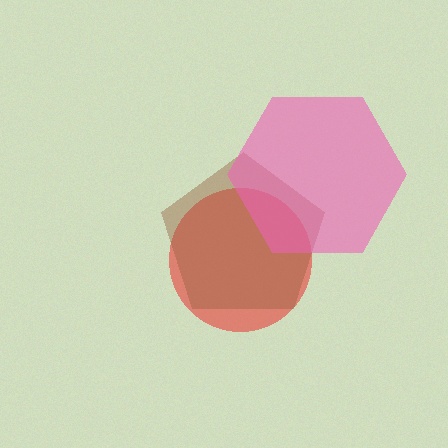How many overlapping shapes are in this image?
There are 3 overlapping shapes in the image.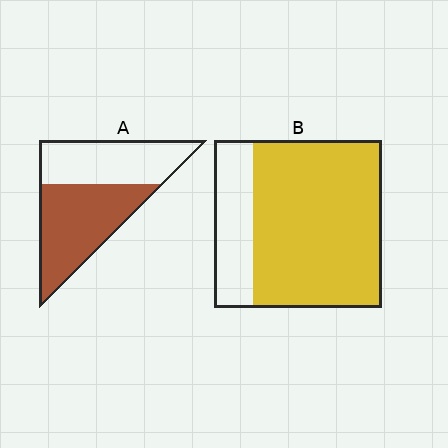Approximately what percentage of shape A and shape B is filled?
A is approximately 55% and B is approximately 75%.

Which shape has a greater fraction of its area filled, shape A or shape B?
Shape B.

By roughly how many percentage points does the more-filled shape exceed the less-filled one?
By roughly 20 percentage points (B over A).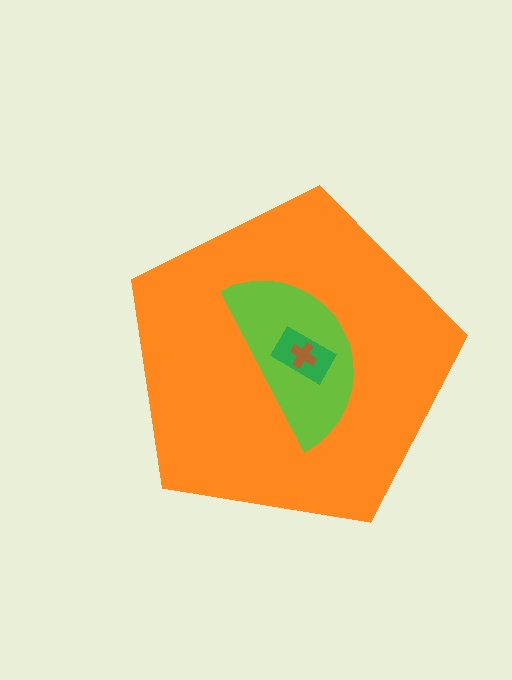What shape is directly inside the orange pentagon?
The lime semicircle.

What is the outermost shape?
The orange pentagon.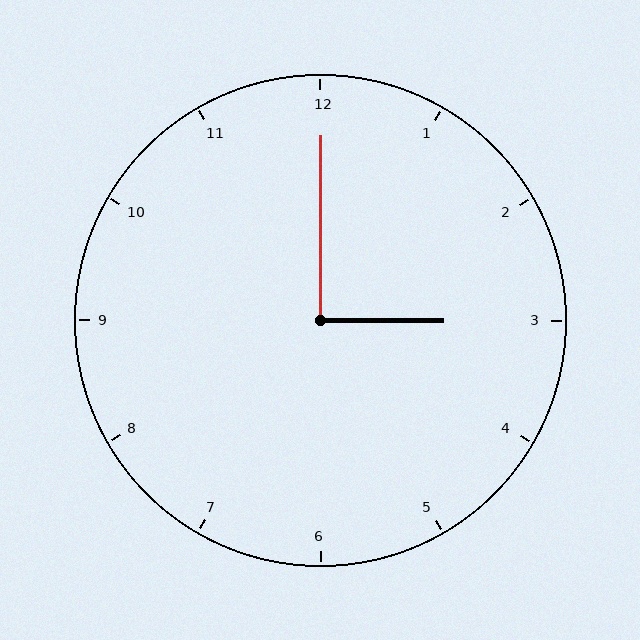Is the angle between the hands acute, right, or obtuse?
It is right.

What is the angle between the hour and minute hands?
Approximately 90 degrees.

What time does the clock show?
3:00.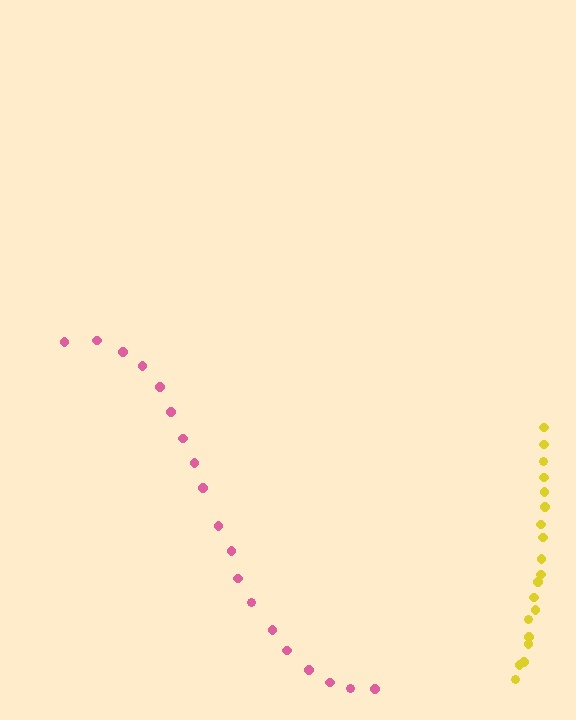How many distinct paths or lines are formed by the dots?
There are 2 distinct paths.